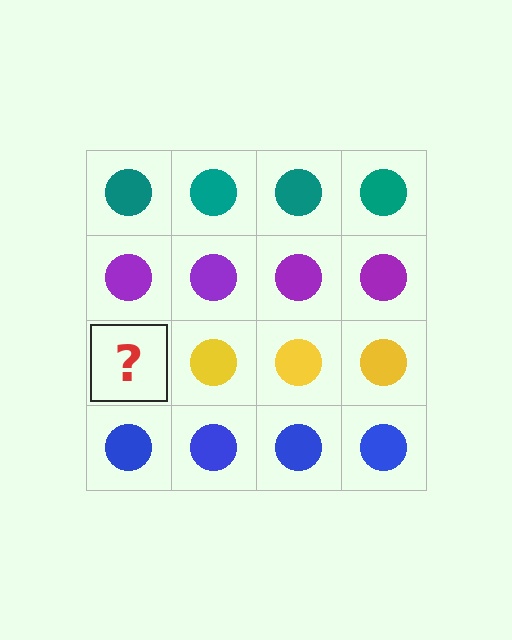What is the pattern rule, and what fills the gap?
The rule is that each row has a consistent color. The gap should be filled with a yellow circle.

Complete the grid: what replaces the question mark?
The question mark should be replaced with a yellow circle.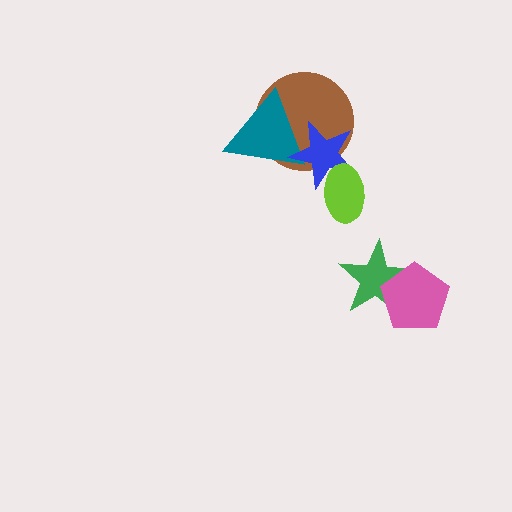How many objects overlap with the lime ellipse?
1 object overlaps with the lime ellipse.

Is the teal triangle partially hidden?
Yes, it is partially covered by another shape.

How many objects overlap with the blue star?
3 objects overlap with the blue star.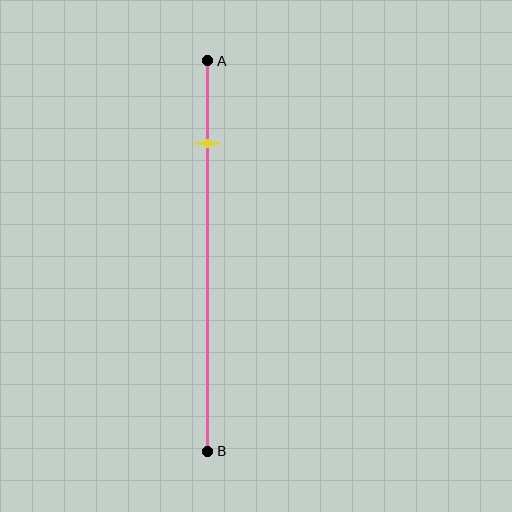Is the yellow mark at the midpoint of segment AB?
No, the mark is at about 20% from A, not at the 50% midpoint.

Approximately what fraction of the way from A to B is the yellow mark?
The yellow mark is approximately 20% of the way from A to B.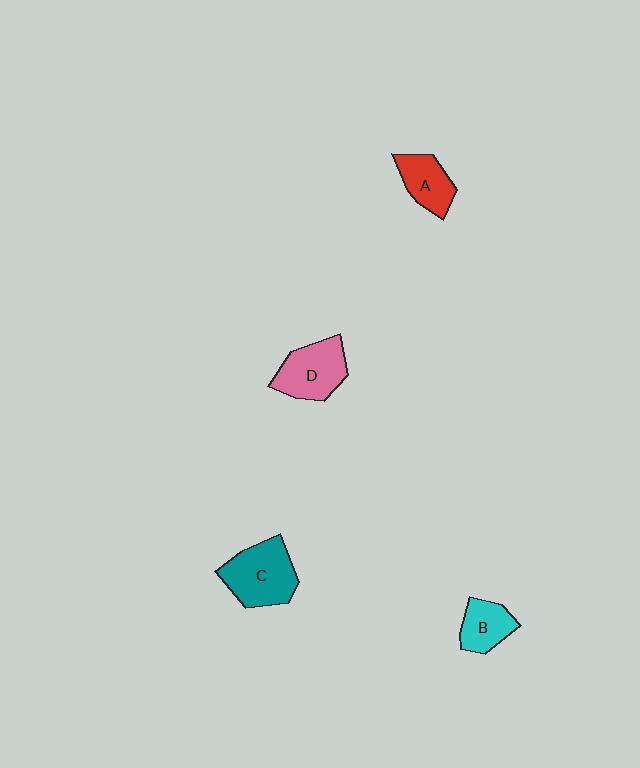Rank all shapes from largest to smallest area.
From largest to smallest: C (teal), D (pink), A (red), B (cyan).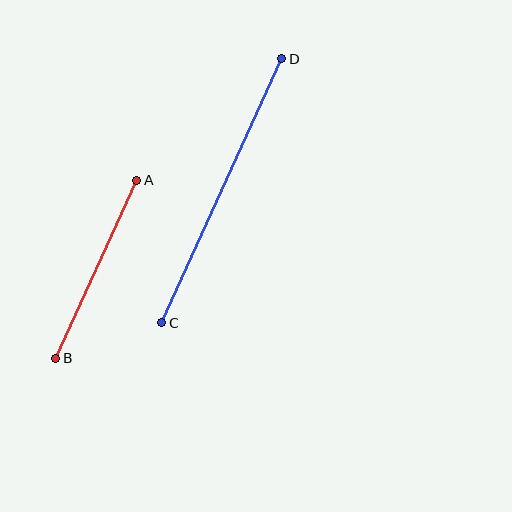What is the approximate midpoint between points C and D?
The midpoint is at approximately (222, 191) pixels.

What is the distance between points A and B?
The distance is approximately 196 pixels.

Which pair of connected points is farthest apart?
Points C and D are farthest apart.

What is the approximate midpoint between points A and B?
The midpoint is at approximately (96, 269) pixels.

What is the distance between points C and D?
The distance is approximately 290 pixels.